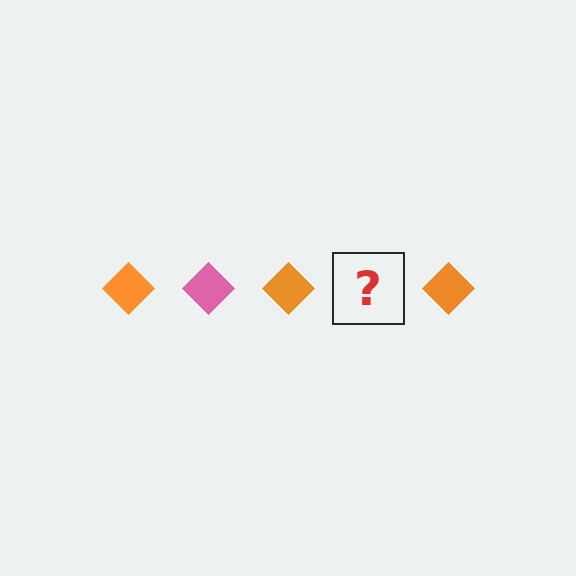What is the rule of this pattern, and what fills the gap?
The rule is that the pattern cycles through orange, pink diamonds. The gap should be filled with a pink diamond.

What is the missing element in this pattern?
The missing element is a pink diamond.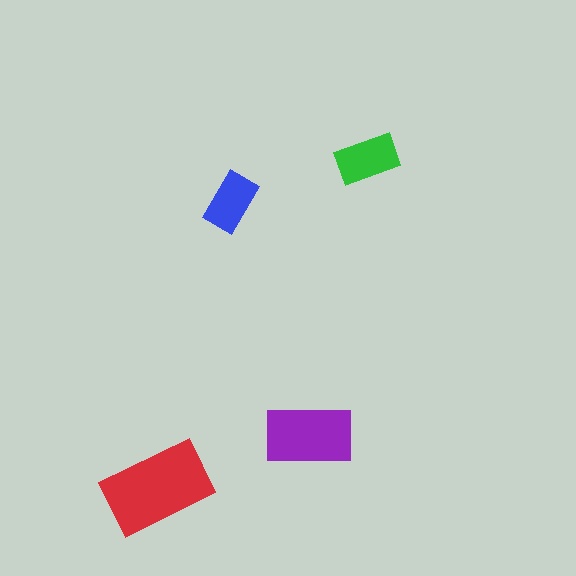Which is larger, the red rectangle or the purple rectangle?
The red one.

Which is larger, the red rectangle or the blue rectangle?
The red one.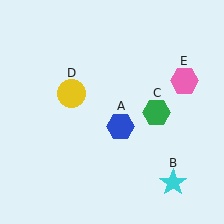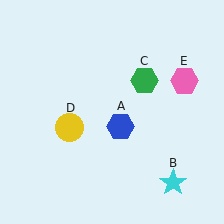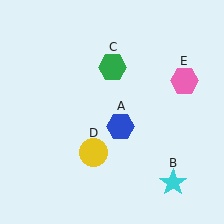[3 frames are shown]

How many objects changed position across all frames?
2 objects changed position: green hexagon (object C), yellow circle (object D).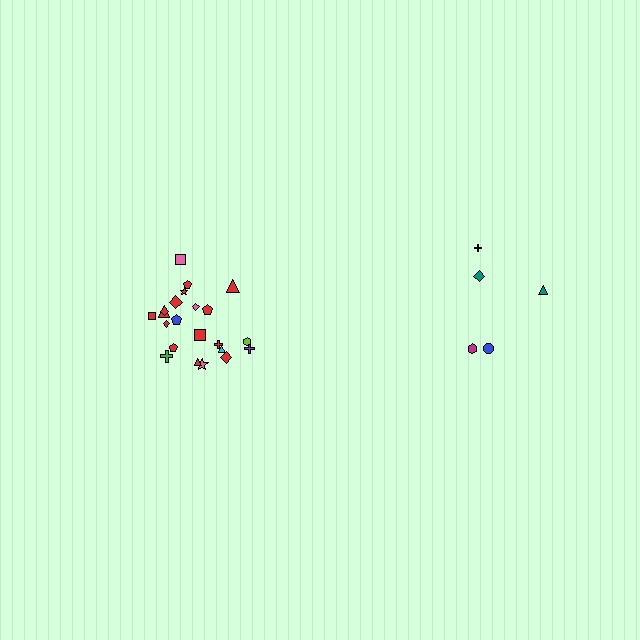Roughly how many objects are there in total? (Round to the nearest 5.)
Roughly 25 objects in total.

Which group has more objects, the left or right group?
The left group.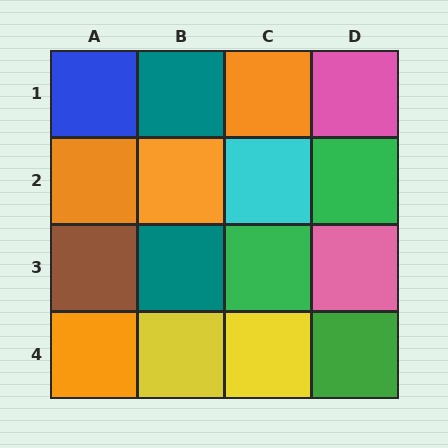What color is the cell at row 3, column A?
Brown.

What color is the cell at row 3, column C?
Green.